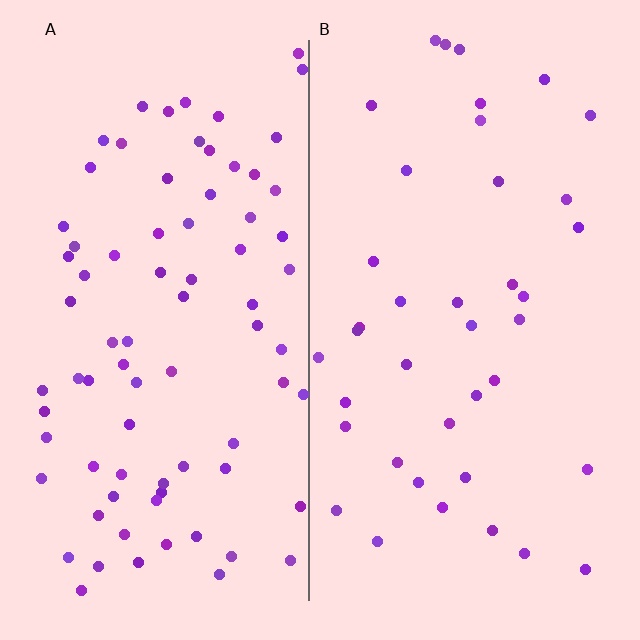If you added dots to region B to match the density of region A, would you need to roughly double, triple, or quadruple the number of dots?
Approximately double.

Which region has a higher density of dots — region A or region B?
A (the left).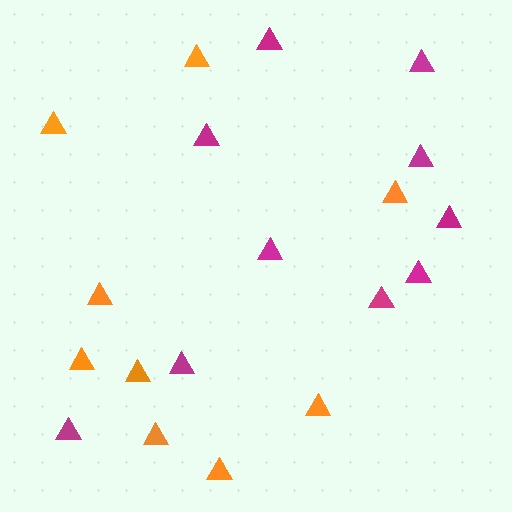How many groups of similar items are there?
There are 2 groups: one group of orange triangles (9) and one group of magenta triangles (10).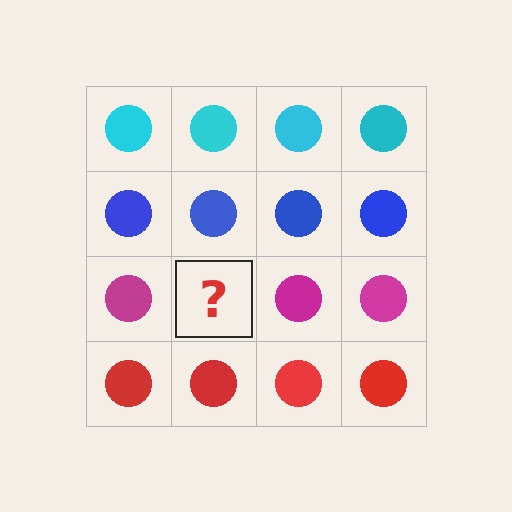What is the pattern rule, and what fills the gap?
The rule is that each row has a consistent color. The gap should be filled with a magenta circle.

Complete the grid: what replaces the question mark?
The question mark should be replaced with a magenta circle.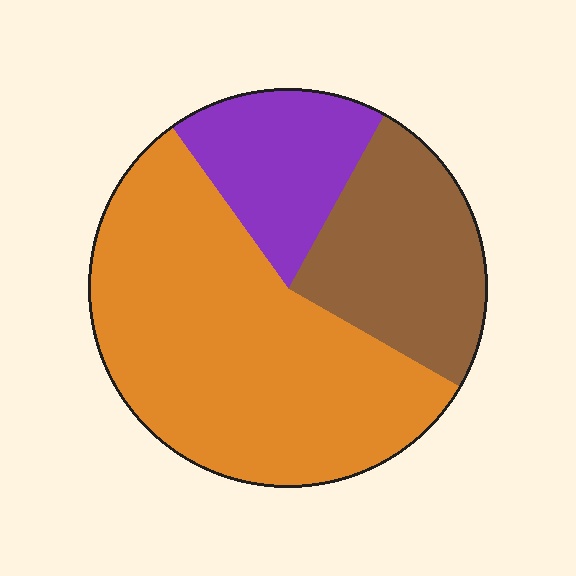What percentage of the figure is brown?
Brown covers about 25% of the figure.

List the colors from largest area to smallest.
From largest to smallest: orange, brown, purple.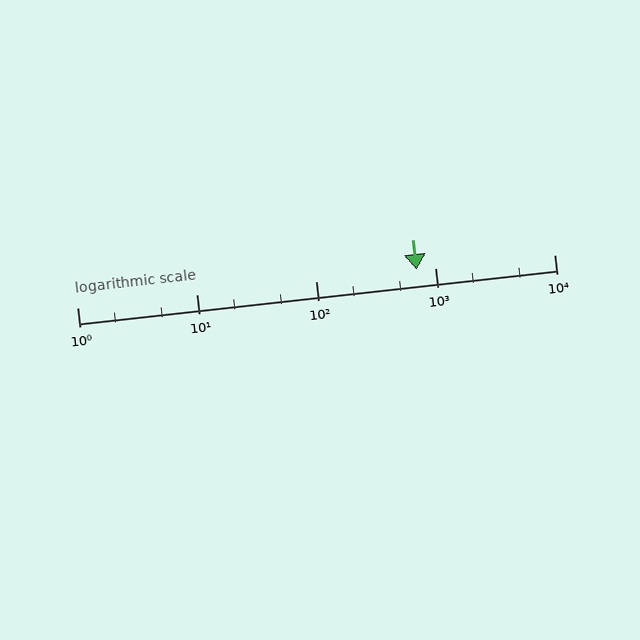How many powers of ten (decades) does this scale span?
The scale spans 4 decades, from 1 to 10000.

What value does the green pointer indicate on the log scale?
The pointer indicates approximately 700.